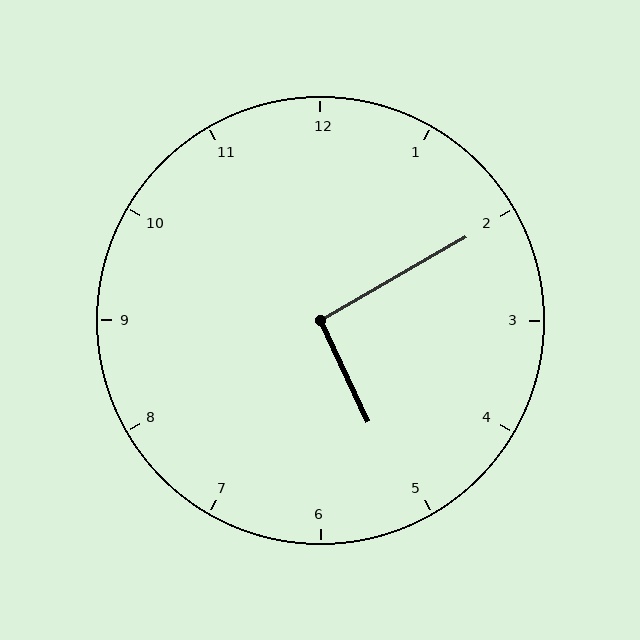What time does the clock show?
5:10.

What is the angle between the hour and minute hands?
Approximately 95 degrees.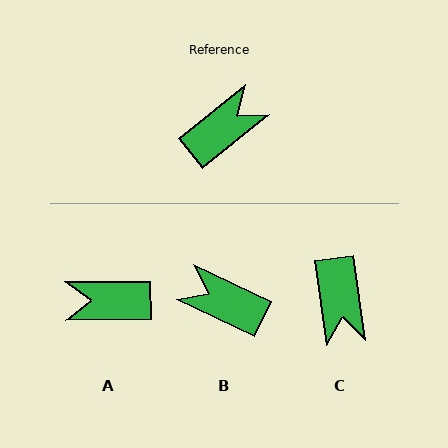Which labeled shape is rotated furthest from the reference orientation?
A, about 141 degrees away.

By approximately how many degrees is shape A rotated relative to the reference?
Approximately 141 degrees counter-clockwise.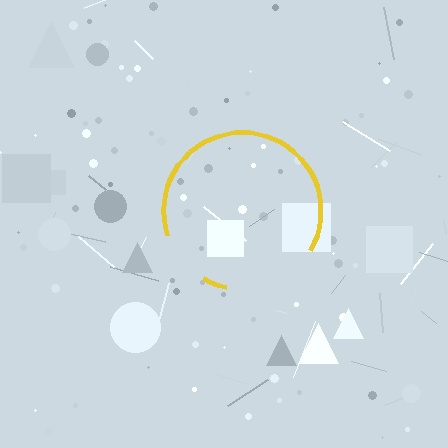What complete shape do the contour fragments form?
The contour fragments form a circle.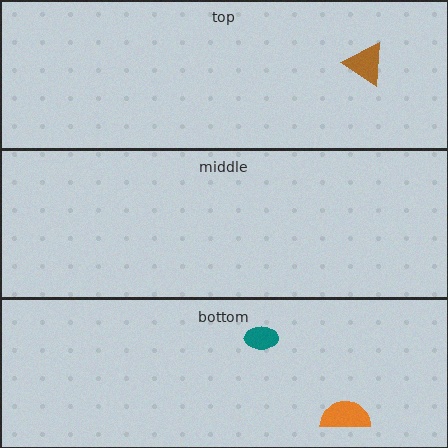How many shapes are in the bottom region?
2.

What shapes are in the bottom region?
The orange semicircle, the teal ellipse.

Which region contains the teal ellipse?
The bottom region.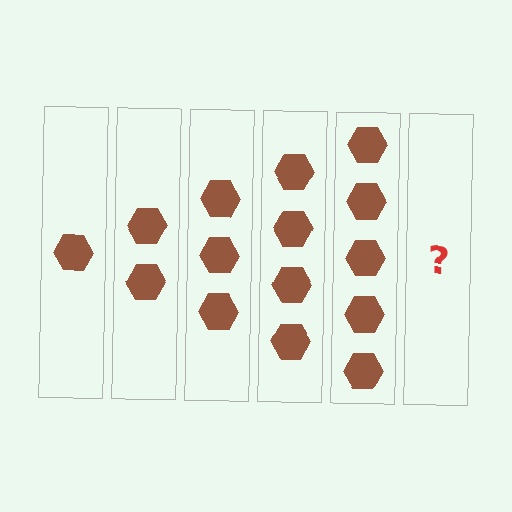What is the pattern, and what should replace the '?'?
The pattern is that each step adds one more hexagon. The '?' should be 6 hexagons.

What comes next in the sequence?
The next element should be 6 hexagons.